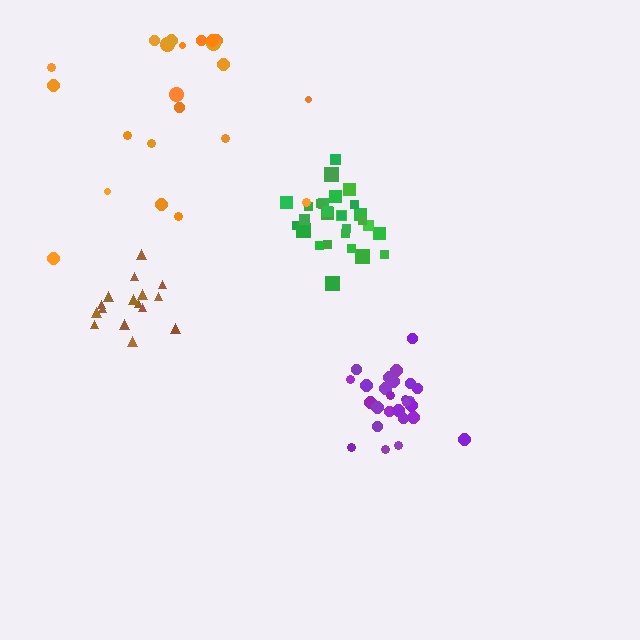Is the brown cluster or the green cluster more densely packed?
Green.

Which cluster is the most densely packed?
Green.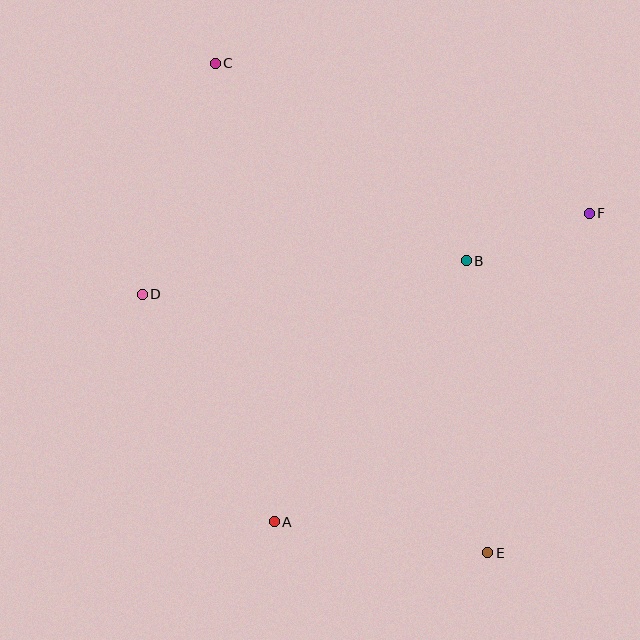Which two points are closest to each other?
Points B and F are closest to each other.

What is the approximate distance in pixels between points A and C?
The distance between A and C is approximately 462 pixels.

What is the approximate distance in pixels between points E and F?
The distance between E and F is approximately 354 pixels.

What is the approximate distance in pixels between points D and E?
The distance between D and E is approximately 431 pixels.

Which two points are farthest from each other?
Points C and E are farthest from each other.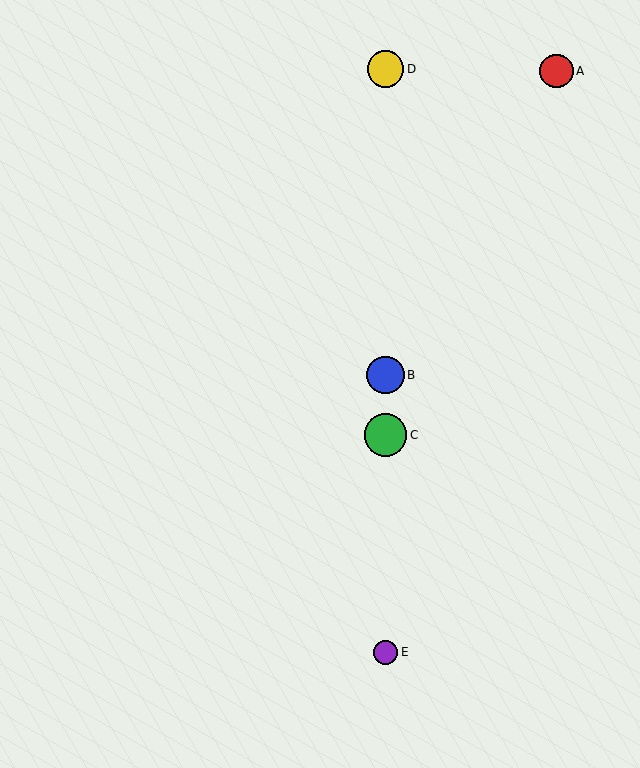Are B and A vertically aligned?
No, B is at x≈385 and A is at x≈557.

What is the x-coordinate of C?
Object C is at x≈385.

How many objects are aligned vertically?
4 objects (B, C, D, E) are aligned vertically.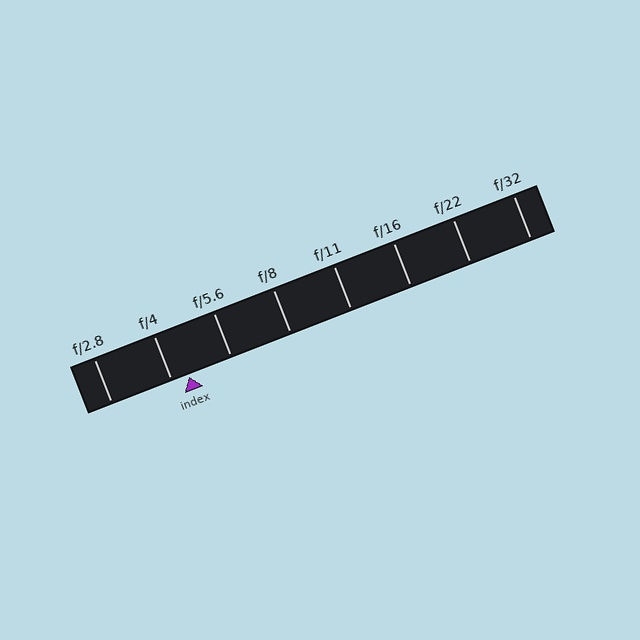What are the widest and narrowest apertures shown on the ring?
The widest aperture shown is f/2.8 and the narrowest is f/32.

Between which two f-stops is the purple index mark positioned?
The index mark is between f/4 and f/5.6.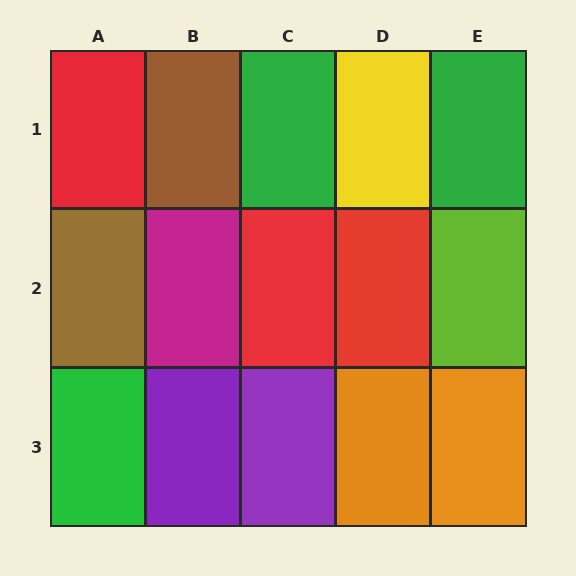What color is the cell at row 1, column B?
Brown.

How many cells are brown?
2 cells are brown.